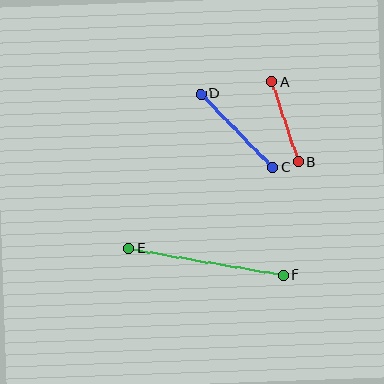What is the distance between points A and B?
The distance is approximately 84 pixels.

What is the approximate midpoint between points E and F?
The midpoint is at approximately (206, 262) pixels.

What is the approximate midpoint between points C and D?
The midpoint is at approximately (237, 131) pixels.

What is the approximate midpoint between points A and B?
The midpoint is at approximately (285, 122) pixels.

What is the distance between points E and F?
The distance is approximately 157 pixels.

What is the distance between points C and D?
The distance is approximately 103 pixels.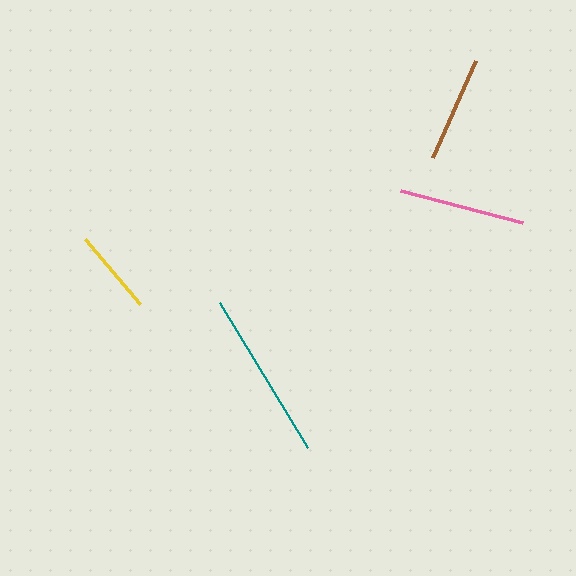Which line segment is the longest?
The teal line is the longest at approximately 170 pixels.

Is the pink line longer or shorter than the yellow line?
The pink line is longer than the yellow line.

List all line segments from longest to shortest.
From longest to shortest: teal, pink, brown, yellow.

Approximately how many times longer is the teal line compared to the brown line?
The teal line is approximately 1.6 times the length of the brown line.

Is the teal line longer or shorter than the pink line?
The teal line is longer than the pink line.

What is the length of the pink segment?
The pink segment is approximately 126 pixels long.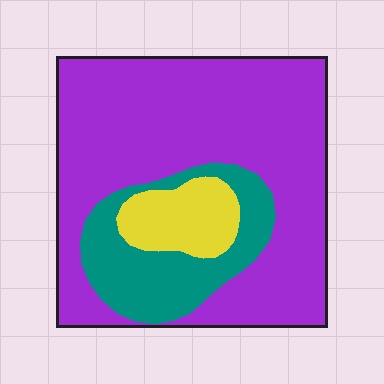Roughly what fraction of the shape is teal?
Teal covers roughly 20% of the shape.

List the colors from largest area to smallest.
From largest to smallest: purple, teal, yellow.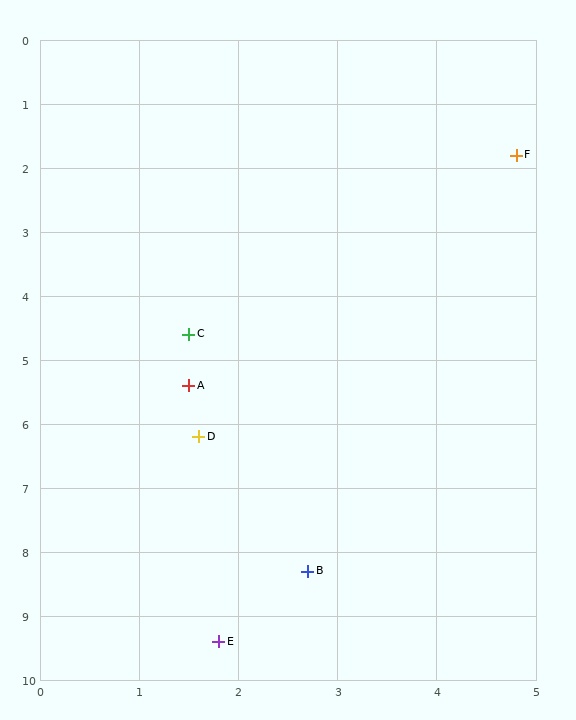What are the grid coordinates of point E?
Point E is at approximately (1.8, 9.4).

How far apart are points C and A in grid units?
Points C and A are about 0.8 grid units apart.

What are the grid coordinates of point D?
Point D is at approximately (1.6, 6.2).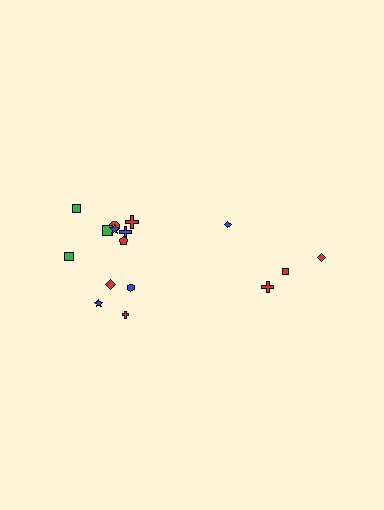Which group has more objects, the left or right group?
The left group.